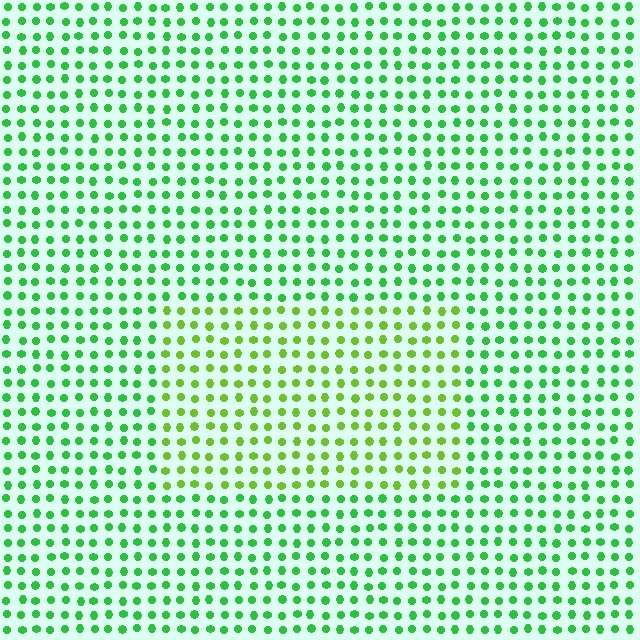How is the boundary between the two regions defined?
The boundary is defined purely by a slight shift in hue (about 34 degrees). Spacing, size, and orientation are identical on both sides.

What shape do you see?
I see a rectangle.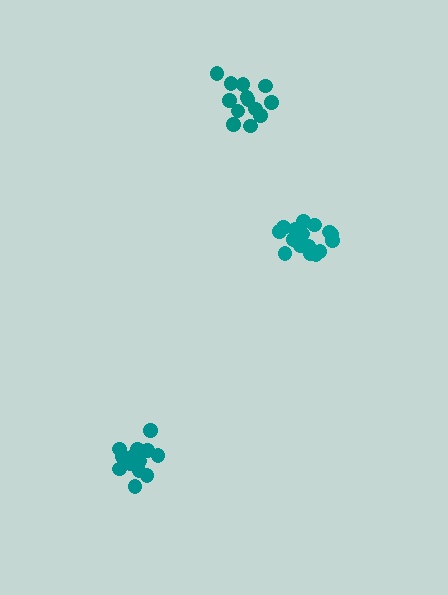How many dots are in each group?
Group 1: 13 dots, Group 2: 16 dots, Group 3: 13 dots (42 total).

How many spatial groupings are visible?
There are 3 spatial groupings.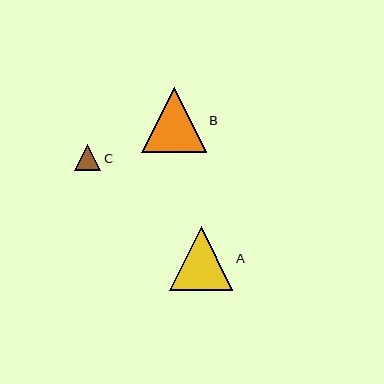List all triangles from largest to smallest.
From largest to smallest: B, A, C.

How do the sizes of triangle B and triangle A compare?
Triangle B and triangle A are approximately the same size.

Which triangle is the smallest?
Triangle C is the smallest with a size of approximately 26 pixels.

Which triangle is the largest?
Triangle B is the largest with a size of approximately 65 pixels.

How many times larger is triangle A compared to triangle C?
Triangle A is approximately 2.4 times the size of triangle C.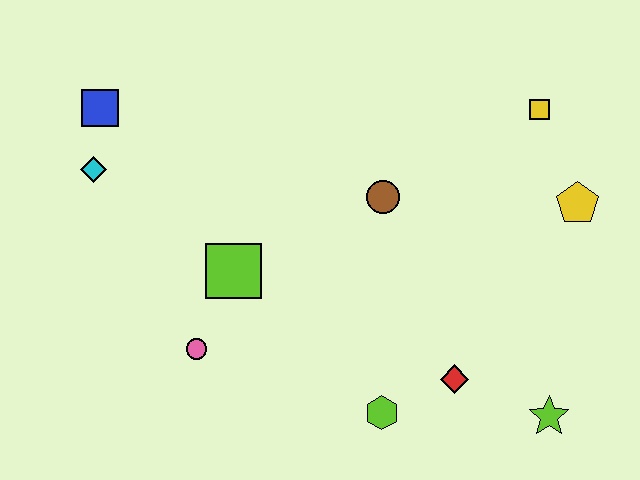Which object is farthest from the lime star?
The blue square is farthest from the lime star.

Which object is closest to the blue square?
The cyan diamond is closest to the blue square.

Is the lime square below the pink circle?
No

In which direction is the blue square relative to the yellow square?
The blue square is to the left of the yellow square.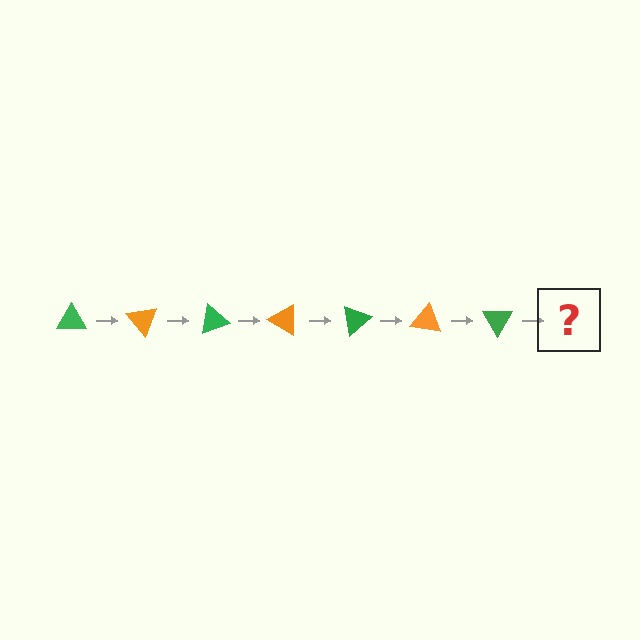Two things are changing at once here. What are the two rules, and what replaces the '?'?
The two rules are that it rotates 50 degrees each step and the color cycles through green and orange. The '?' should be an orange triangle, rotated 350 degrees from the start.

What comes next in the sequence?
The next element should be an orange triangle, rotated 350 degrees from the start.